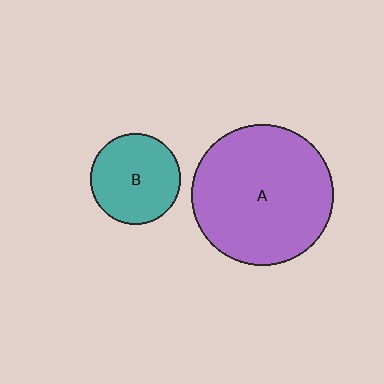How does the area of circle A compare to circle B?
Approximately 2.4 times.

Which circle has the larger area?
Circle A (purple).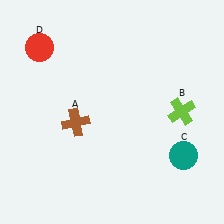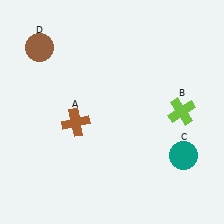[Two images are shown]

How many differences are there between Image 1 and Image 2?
There is 1 difference between the two images.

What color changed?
The circle (D) changed from red in Image 1 to brown in Image 2.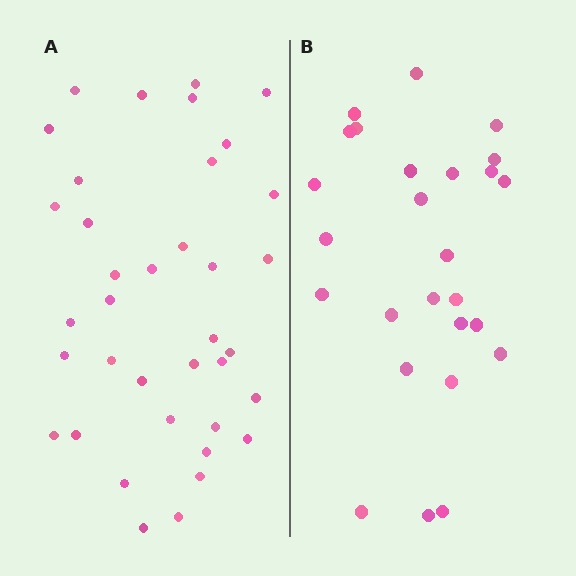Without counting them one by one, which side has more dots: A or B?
Region A (the left region) has more dots.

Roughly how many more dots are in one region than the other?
Region A has roughly 12 or so more dots than region B.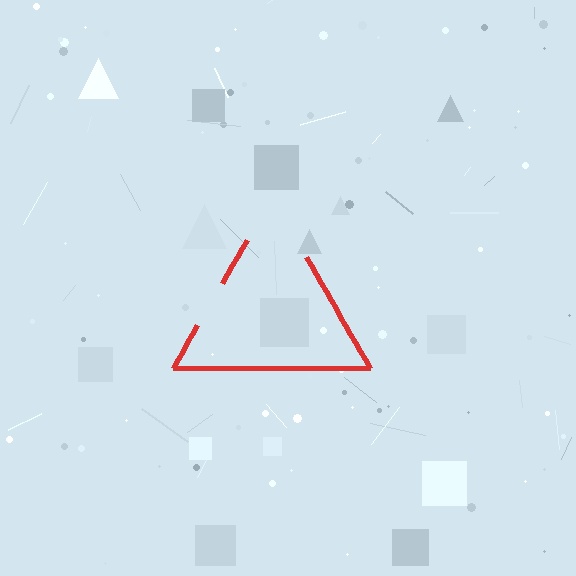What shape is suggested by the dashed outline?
The dashed outline suggests a triangle.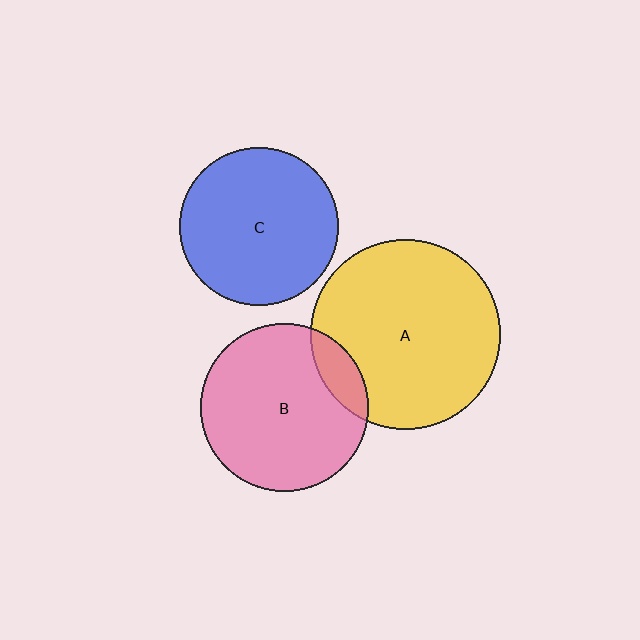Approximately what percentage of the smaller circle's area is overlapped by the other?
Approximately 15%.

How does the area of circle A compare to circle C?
Approximately 1.4 times.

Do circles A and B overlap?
Yes.